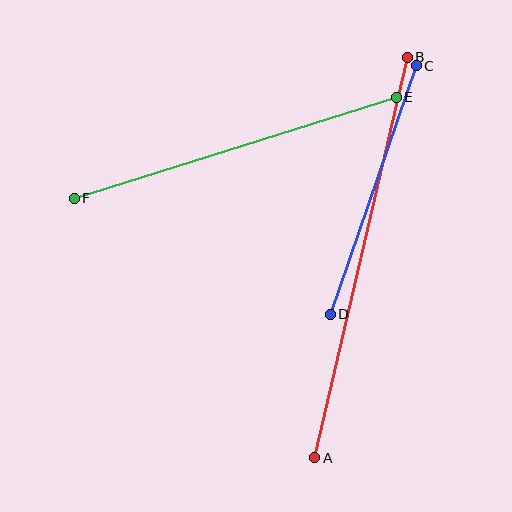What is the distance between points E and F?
The distance is approximately 337 pixels.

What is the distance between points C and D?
The distance is approximately 263 pixels.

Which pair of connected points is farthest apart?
Points A and B are farthest apart.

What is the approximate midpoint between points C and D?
The midpoint is at approximately (373, 190) pixels.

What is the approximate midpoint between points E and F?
The midpoint is at approximately (235, 148) pixels.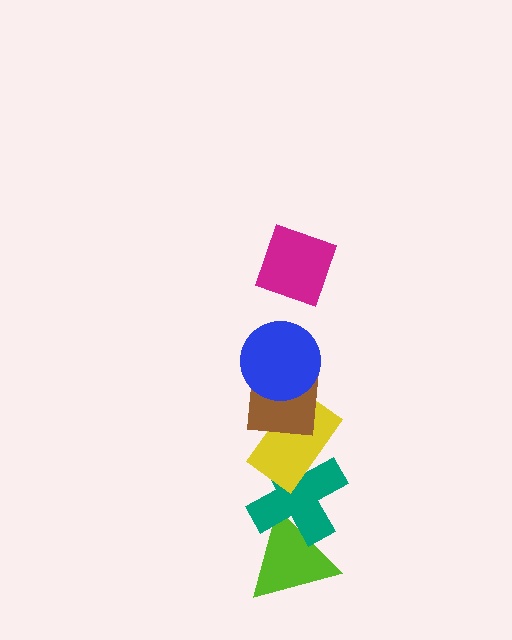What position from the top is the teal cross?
The teal cross is 5th from the top.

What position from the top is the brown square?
The brown square is 3rd from the top.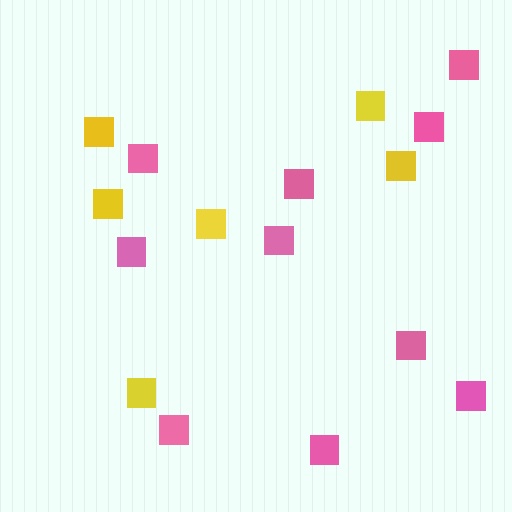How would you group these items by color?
There are 2 groups: one group of yellow squares (6) and one group of pink squares (10).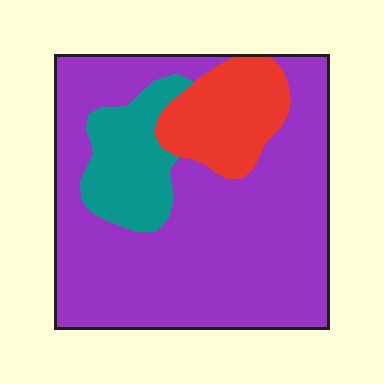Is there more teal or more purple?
Purple.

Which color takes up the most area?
Purple, at roughly 70%.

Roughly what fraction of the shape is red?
Red covers about 15% of the shape.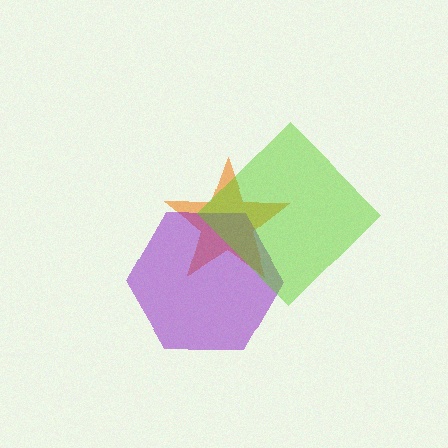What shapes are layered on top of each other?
The layered shapes are: an orange star, a purple hexagon, a lime diamond.